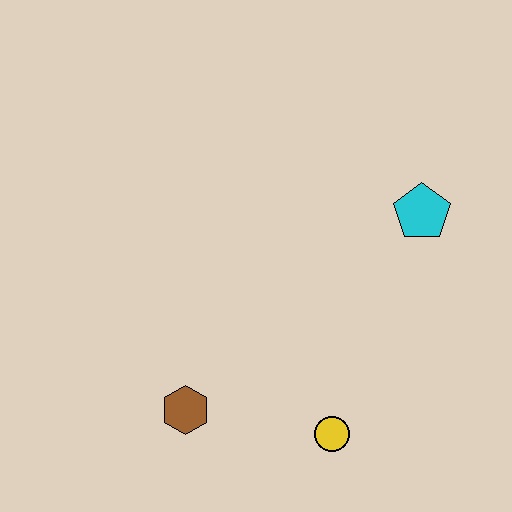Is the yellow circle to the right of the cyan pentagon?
No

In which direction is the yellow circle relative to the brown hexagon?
The yellow circle is to the right of the brown hexagon.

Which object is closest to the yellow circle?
The brown hexagon is closest to the yellow circle.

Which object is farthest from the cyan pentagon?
The brown hexagon is farthest from the cyan pentagon.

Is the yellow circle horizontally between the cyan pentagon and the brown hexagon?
Yes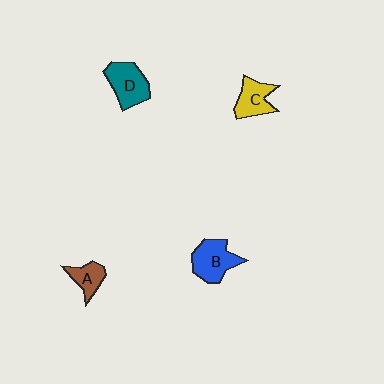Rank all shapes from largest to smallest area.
From largest to smallest: B (blue), D (teal), C (yellow), A (brown).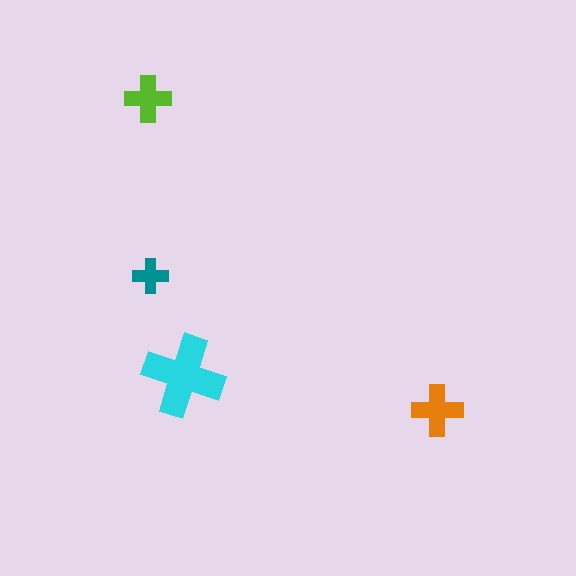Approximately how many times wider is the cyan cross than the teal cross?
About 2.5 times wider.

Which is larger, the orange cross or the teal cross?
The orange one.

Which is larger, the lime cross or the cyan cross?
The cyan one.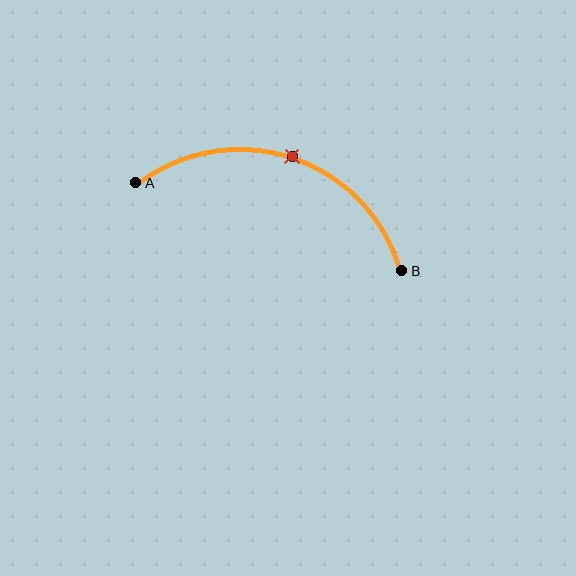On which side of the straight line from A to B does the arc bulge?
The arc bulges above the straight line connecting A and B.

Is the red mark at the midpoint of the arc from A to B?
Yes. The red mark lies on the arc at equal arc-length from both A and B — it is the arc midpoint.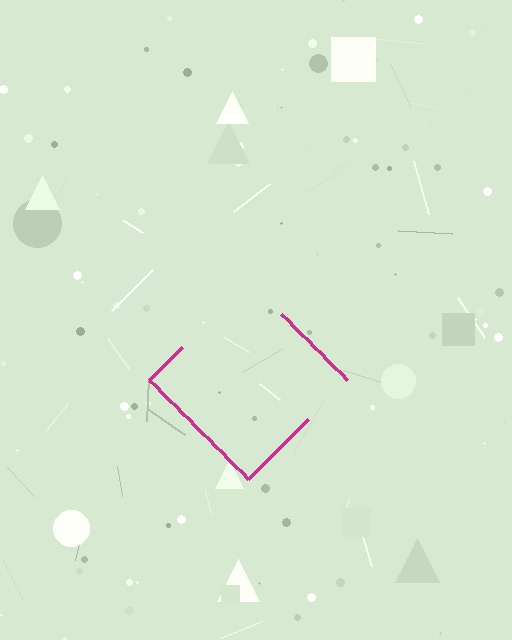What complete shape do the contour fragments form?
The contour fragments form a diamond.